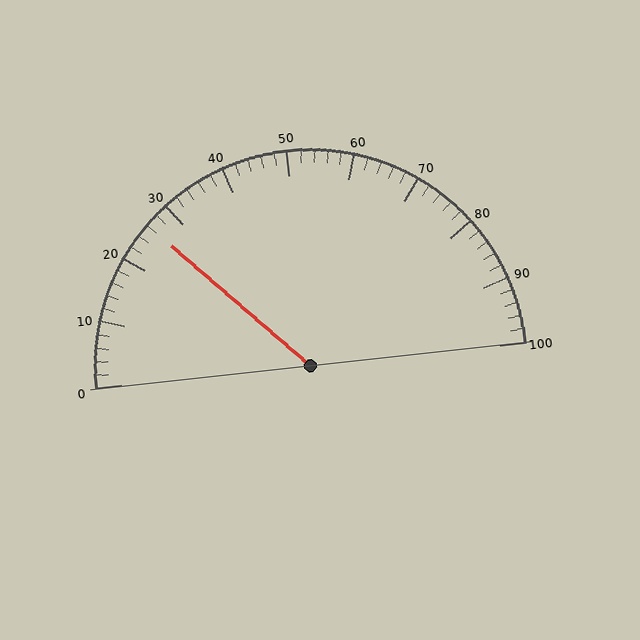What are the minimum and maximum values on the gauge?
The gauge ranges from 0 to 100.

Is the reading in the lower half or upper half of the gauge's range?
The reading is in the lower half of the range (0 to 100).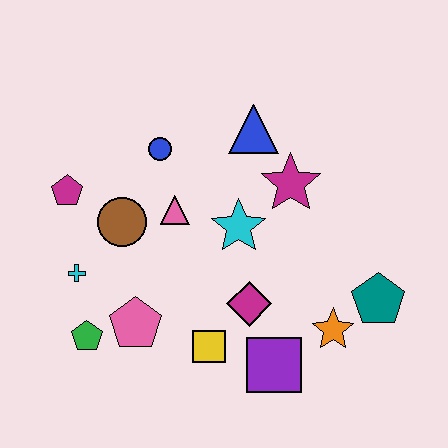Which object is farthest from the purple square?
The magenta pentagon is farthest from the purple square.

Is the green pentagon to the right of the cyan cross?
Yes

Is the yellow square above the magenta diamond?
No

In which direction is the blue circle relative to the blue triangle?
The blue circle is to the left of the blue triangle.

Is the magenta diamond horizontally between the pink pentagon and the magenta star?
Yes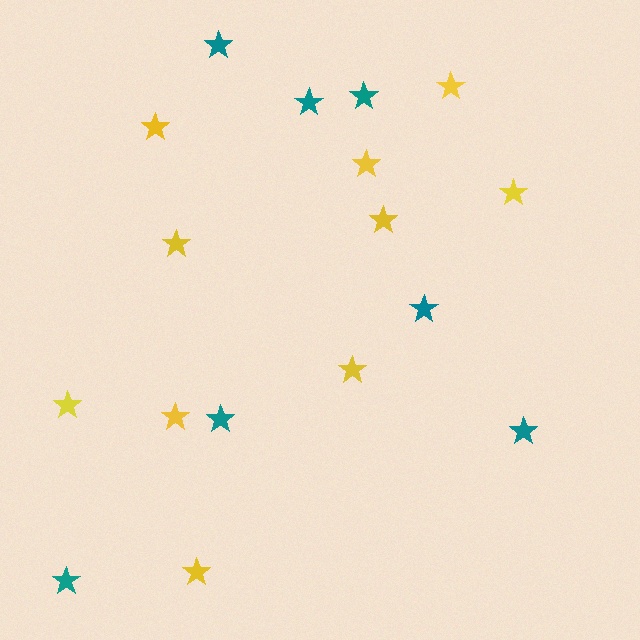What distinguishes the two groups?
There are 2 groups: one group of yellow stars (10) and one group of teal stars (7).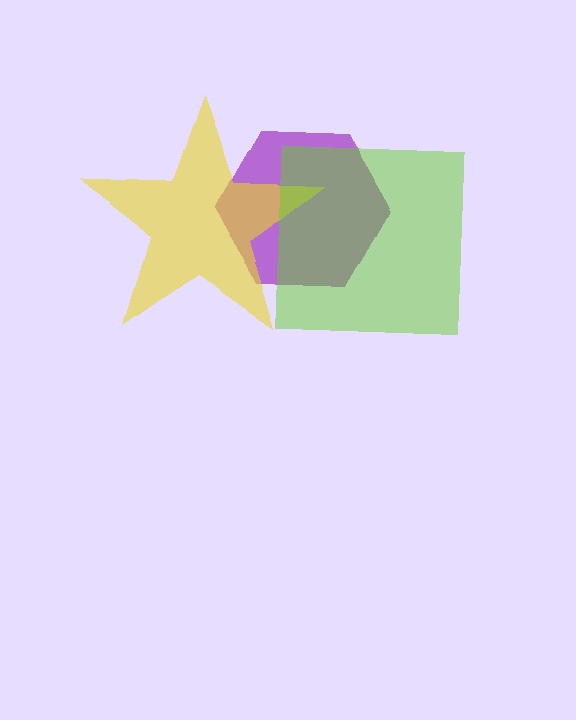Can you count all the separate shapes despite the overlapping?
Yes, there are 3 separate shapes.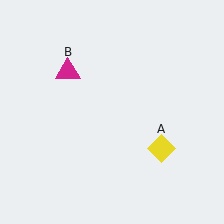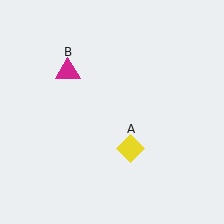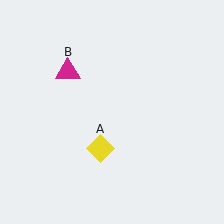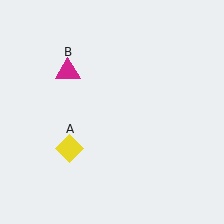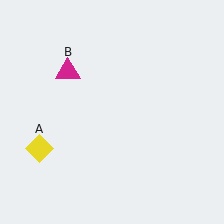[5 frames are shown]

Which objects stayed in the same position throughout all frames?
Magenta triangle (object B) remained stationary.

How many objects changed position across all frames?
1 object changed position: yellow diamond (object A).